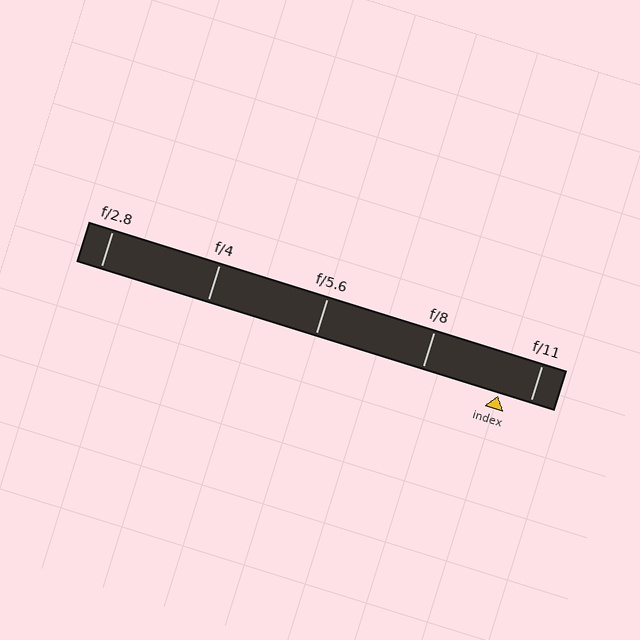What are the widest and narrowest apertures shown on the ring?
The widest aperture shown is f/2.8 and the narrowest is f/11.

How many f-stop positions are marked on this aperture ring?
There are 5 f-stop positions marked.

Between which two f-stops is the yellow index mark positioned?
The index mark is between f/8 and f/11.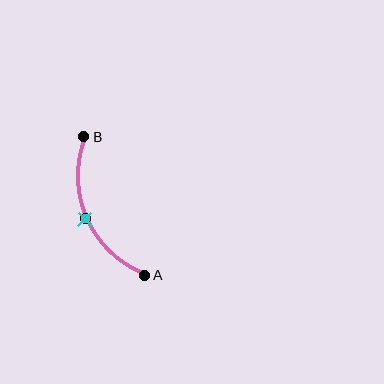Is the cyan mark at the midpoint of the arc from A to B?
Yes. The cyan mark lies on the arc at equal arc-length from both A and B — it is the arc midpoint.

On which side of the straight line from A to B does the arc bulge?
The arc bulges to the left of the straight line connecting A and B.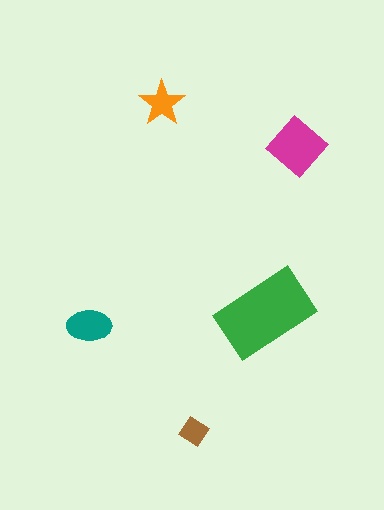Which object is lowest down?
The brown diamond is bottommost.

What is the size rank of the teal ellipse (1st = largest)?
3rd.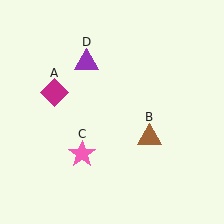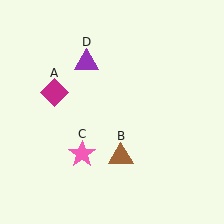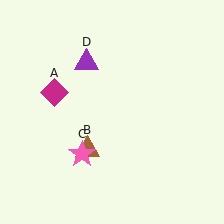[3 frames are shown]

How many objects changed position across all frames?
1 object changed position: brown triangle (object B).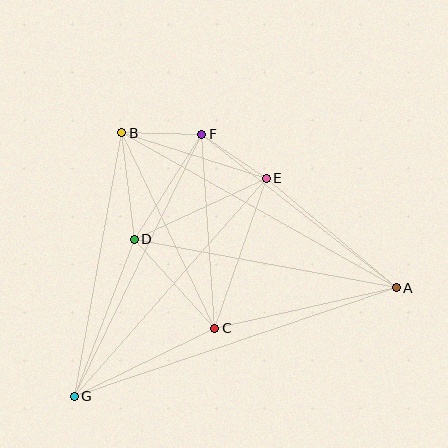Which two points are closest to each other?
Points E and F are closest to each other.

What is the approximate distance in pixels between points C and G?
The distance between C and G is approximately 156 pixels.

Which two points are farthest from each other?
Points A and G are farthest from each other.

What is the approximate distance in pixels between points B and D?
The distance between B and D is approximately 108 pixels.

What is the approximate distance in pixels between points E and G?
The distance between E and G is approximately 291 pixels.